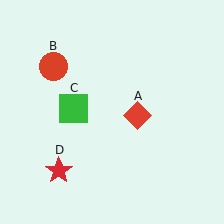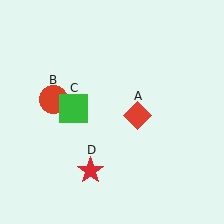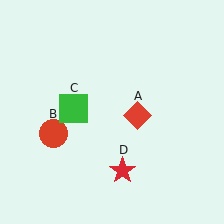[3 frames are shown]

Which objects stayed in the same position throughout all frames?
Red diamond (object A) and green square (object C) remained stationary.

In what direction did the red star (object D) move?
The red star (object D) moved right.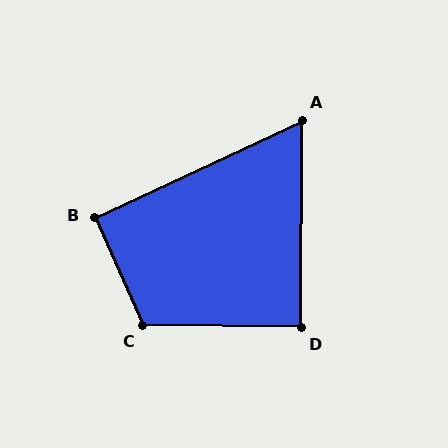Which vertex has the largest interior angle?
C, at approximately 115 degrees.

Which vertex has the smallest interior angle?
A, at approximately 65 degrees.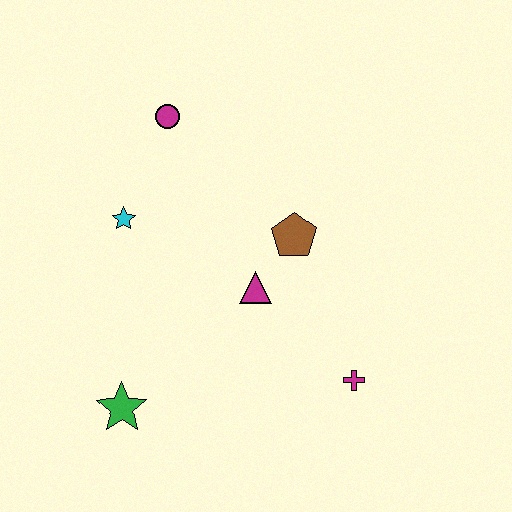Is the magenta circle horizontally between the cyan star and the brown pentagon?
Yes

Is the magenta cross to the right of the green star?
Yes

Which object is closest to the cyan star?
The magenta circle is closest to the cyan star.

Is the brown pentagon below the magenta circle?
Yes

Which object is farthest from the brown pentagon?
The green star is farthest from the brown pentagon.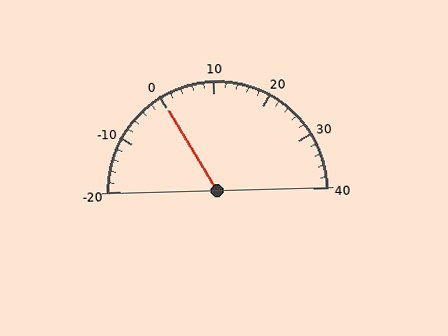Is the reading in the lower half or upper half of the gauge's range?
The reading is in the lower half of the range (-20 to 40).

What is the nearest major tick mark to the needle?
The nearest major tick mark is 0.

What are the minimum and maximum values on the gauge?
The gauge ranges from -20 to 40.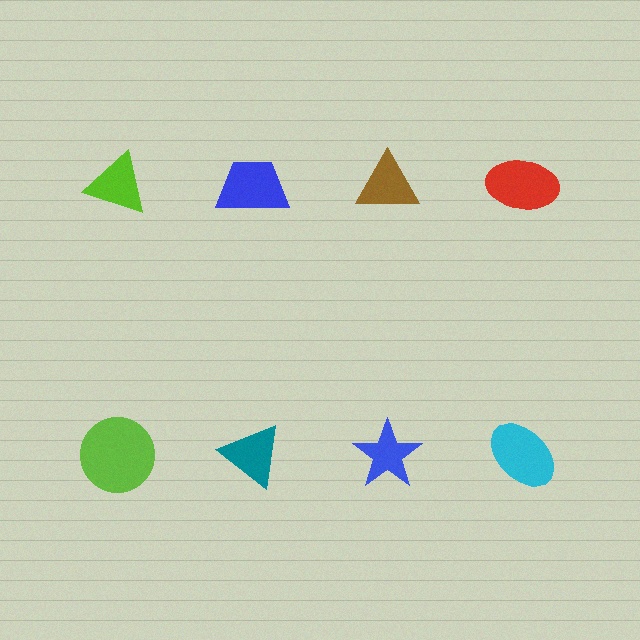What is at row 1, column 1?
A lime triangle.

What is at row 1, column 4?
A red ellipse.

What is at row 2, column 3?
A blue star.